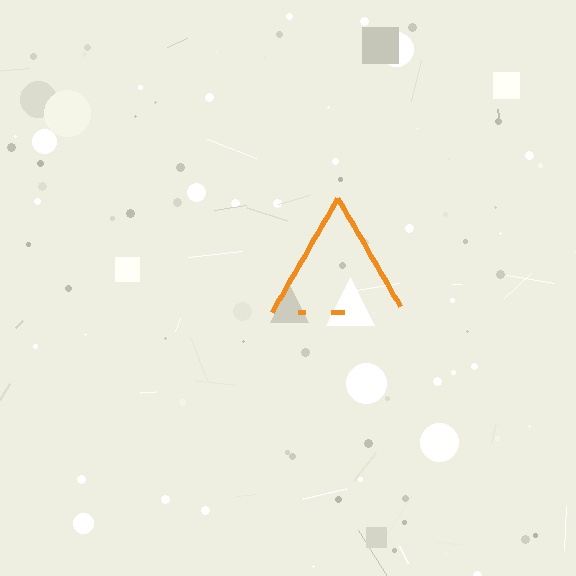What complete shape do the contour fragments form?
The contour fragments form a triangle.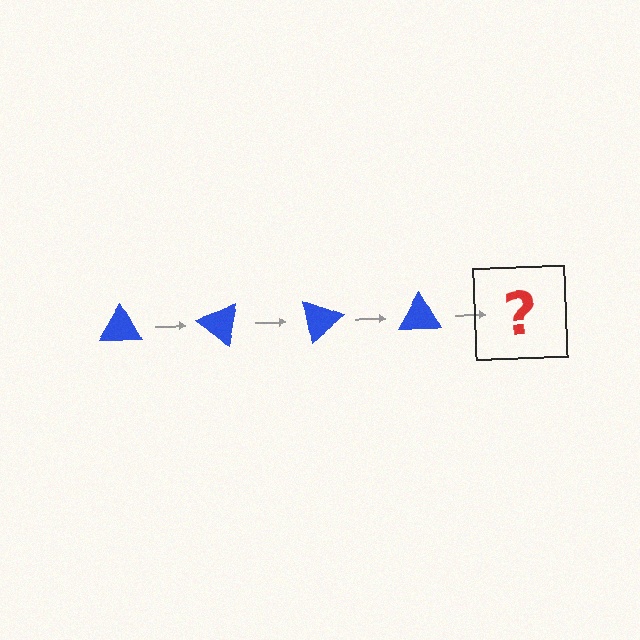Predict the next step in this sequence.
The next step is a blue triangle rotated 160 degrees.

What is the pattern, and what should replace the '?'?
The pattern is that the triangle rotates 40 degrees each step. The '?' should be a blue triangle rotated 160 degrees.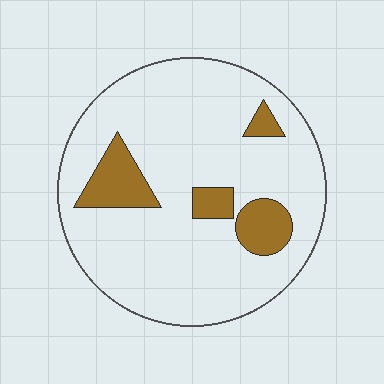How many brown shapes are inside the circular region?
4.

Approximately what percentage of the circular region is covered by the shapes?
Approximately 15%.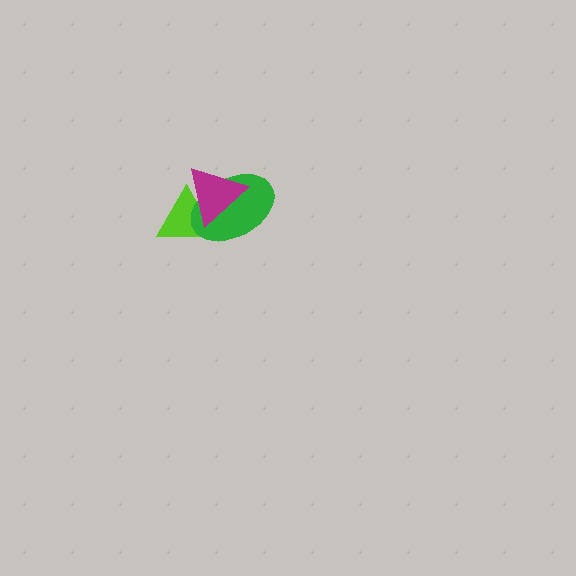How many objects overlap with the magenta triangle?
2 objects overlap with the magenta triangle.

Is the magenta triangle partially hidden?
No, no other shape covers it.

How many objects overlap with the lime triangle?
2 objects overlap with the lime triangle.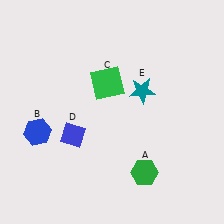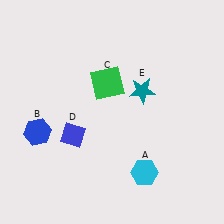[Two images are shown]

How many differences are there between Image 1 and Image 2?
There is 1 difference between the two images.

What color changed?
The hexagon (A) changed from green in Image 1 to cyan in Image 2.